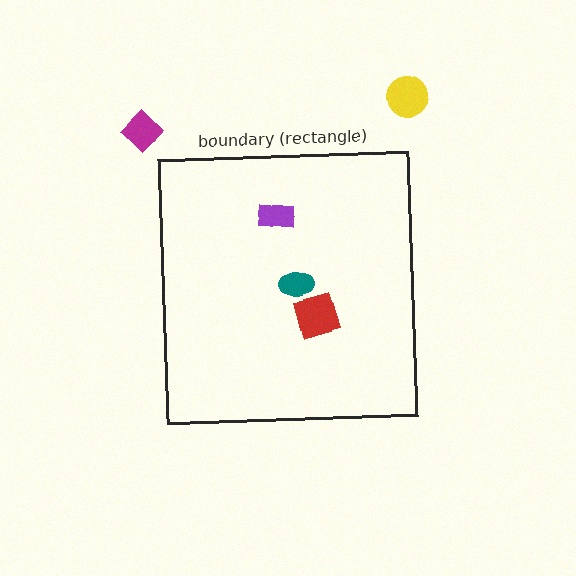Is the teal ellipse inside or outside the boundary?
Inside.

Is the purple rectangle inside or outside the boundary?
Inside.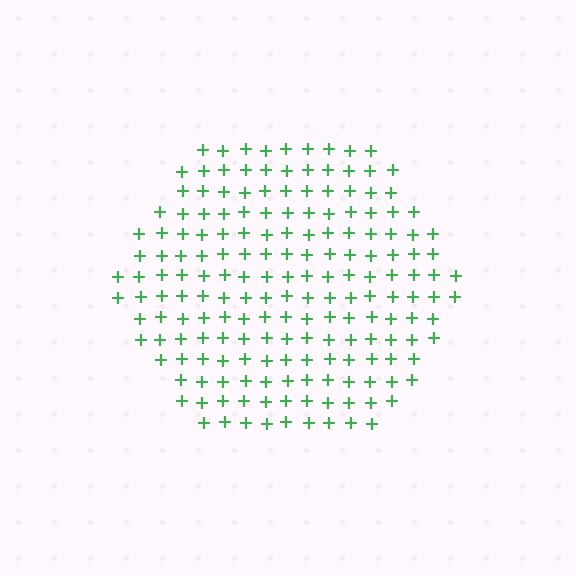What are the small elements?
The small elements are plus signs.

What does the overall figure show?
The overall figure shows a hexagon.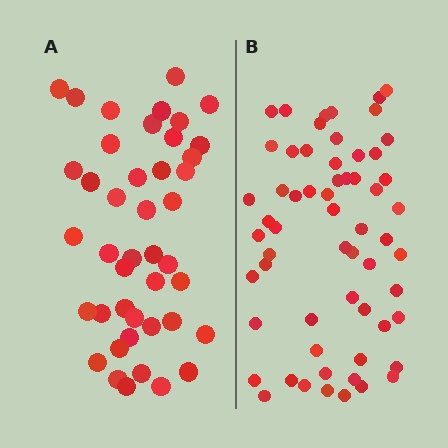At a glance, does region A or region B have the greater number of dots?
Region B (the right region) has more dots.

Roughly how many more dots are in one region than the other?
Region B has approximately 15 more dots than region A.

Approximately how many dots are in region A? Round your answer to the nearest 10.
About 40 dots. (The exact count is 43, which rounds to 40.)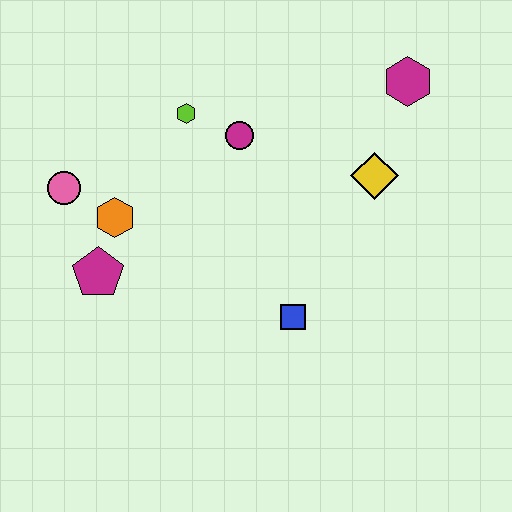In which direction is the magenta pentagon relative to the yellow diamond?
The magenta pentagon is to the left of the yellow diamond.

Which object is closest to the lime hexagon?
The magenta circle is closest to the lime hexagon.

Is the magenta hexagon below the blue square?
No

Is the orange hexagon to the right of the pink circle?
Yes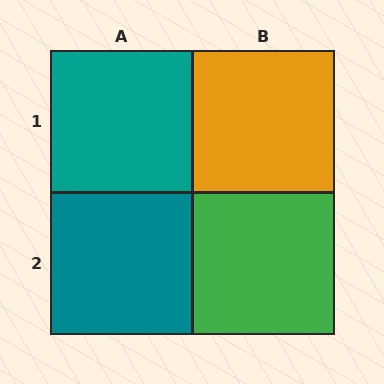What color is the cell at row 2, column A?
Teal.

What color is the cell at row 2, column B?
Green.